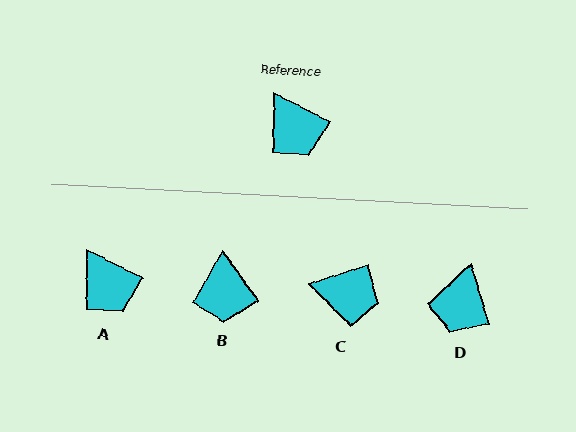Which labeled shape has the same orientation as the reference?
A.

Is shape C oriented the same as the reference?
No, it is off by about 45 degrees.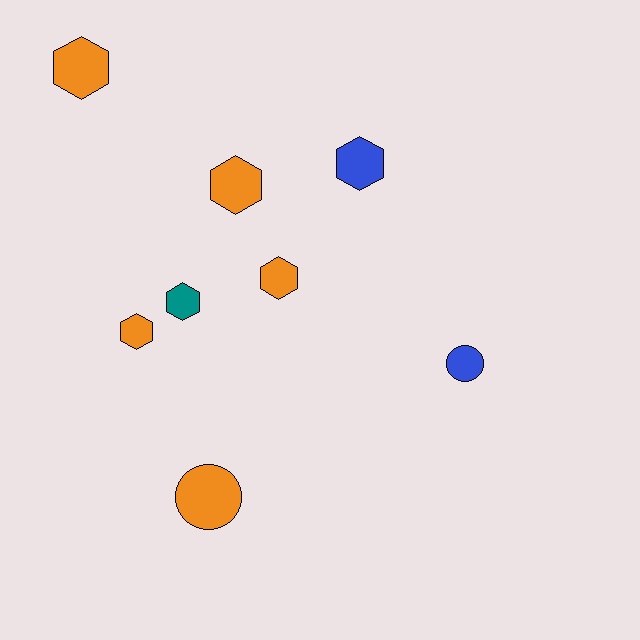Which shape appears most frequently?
Hexagon, with 6 objects.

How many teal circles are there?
There are no teal circles.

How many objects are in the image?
There are 8 objects.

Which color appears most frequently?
Orange, with 5 objects.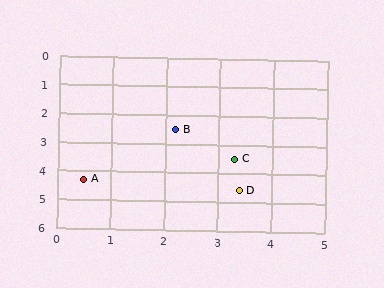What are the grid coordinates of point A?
Point A is at approximately (0.5, 4.3).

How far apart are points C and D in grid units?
Points C and D are about 1.1 grid units apart.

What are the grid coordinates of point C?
Point C is at approximately (3.3, 3.5).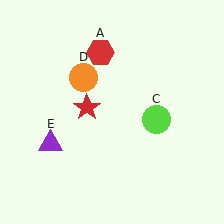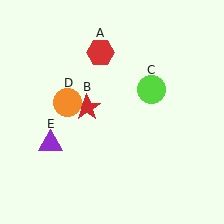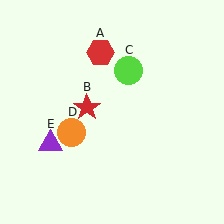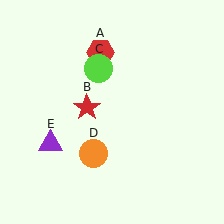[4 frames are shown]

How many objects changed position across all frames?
2 objects changed position: lime circle (object C), orange circle (object D).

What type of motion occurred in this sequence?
The lime circle (object C), orange circle (object D) rotated counterclockwise around the center of the scene.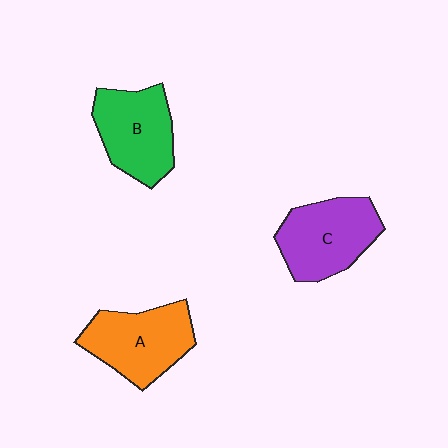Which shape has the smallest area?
Shape B (green).